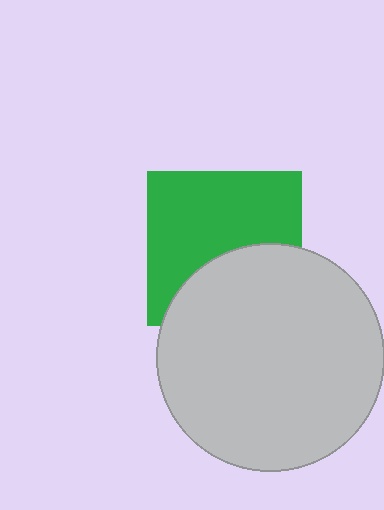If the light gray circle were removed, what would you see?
You would see the complete green square.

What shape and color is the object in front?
The object in front is a light gray circle.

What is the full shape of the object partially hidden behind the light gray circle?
The partially hidden object is a green square.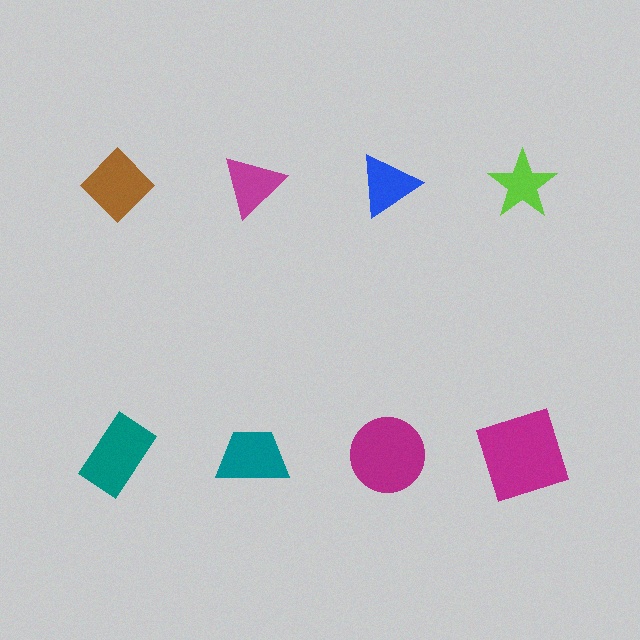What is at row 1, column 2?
A magenta triangle.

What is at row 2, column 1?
A teal rectangle.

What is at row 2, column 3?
A magenta circle.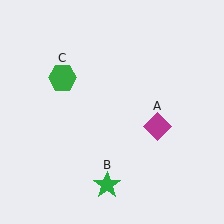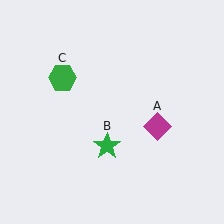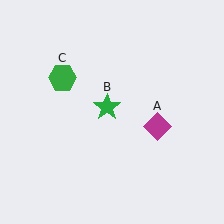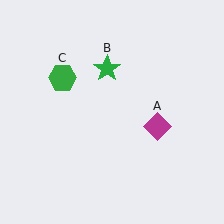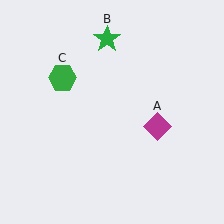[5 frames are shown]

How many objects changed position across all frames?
1 object changed position: green star (object B).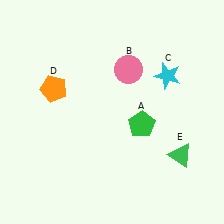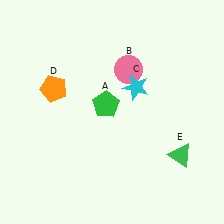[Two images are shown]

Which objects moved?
The objects that moved are: the green pentagon (A), the cyan star (C).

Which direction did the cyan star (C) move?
The cyan star (C) moved left.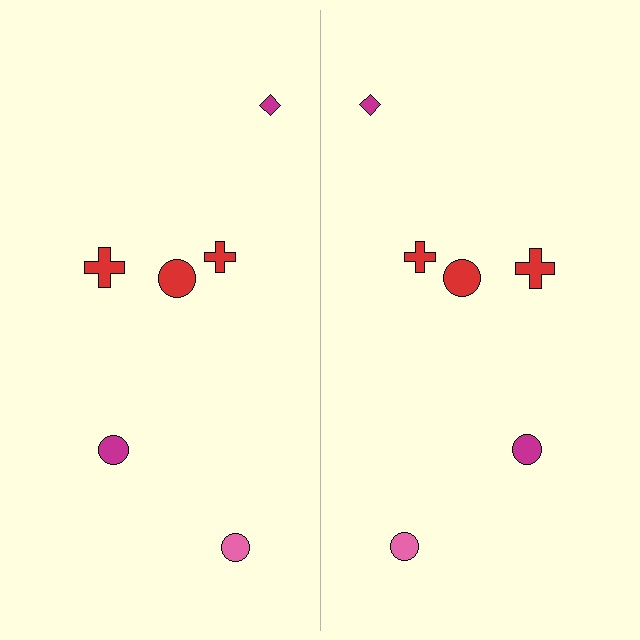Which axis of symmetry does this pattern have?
The pattern has a vertical axis of symmetry running through the center of the image.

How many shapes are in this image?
There are 12 shapes in this image.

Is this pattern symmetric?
Yes, this pattern has bilateral (reflection) symmetry.